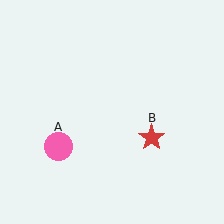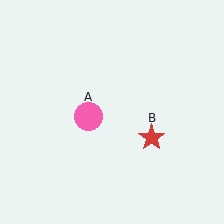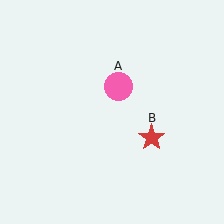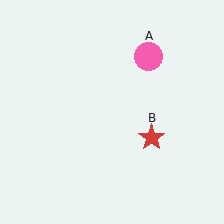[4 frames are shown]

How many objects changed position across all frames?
1 object changed position: pink circle (object A).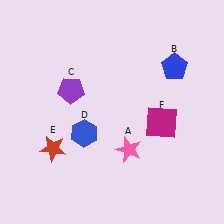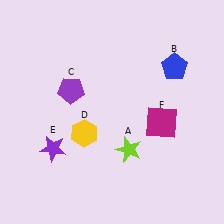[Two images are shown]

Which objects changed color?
A changed from pink to lime. D changed from blue to yellow. E changed from red to purple.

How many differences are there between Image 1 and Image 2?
There are 3 differences between the two images.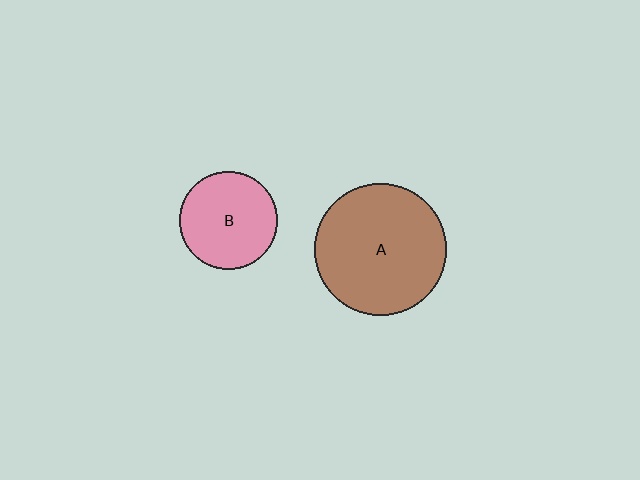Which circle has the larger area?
Circle A (brown).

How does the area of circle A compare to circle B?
Approximately 1.8 times.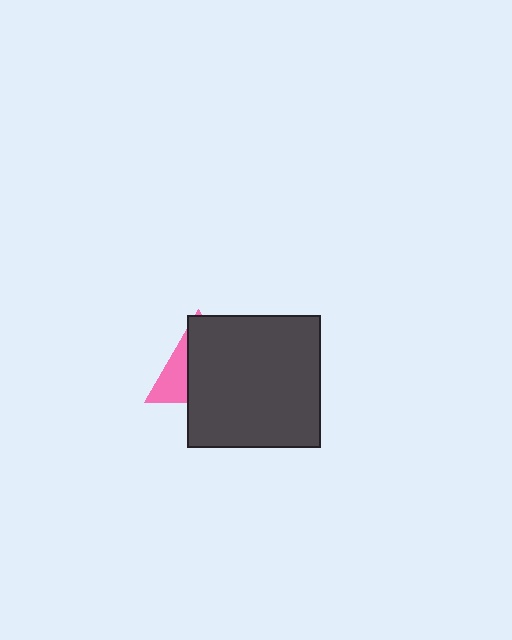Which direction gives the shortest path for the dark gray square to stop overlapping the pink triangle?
Moving right gives the shortest separation.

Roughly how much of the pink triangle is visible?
A small part of it is visible (roughly 33%).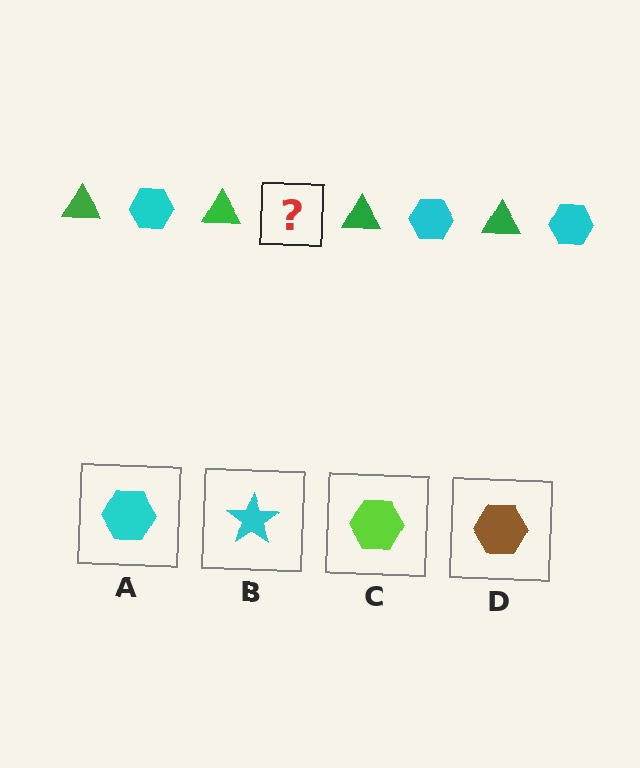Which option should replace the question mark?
Option A.